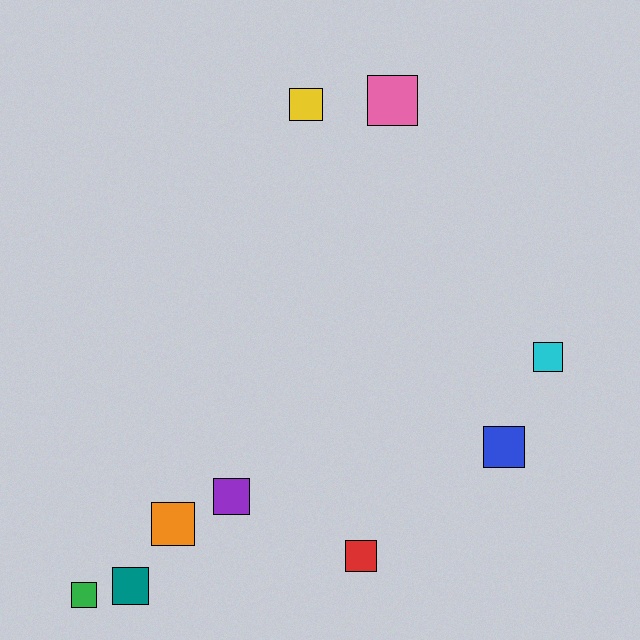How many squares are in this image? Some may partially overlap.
There are 9 squares.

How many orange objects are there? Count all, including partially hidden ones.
There is 1 orange object.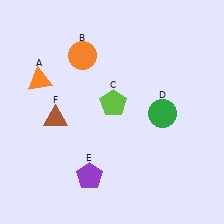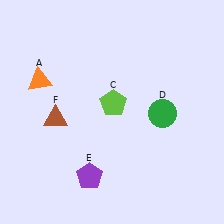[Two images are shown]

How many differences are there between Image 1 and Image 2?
There is 1 difference between the two images.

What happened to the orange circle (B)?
The orange circle (B) was removed in Image 2. It was in the top-left area of Image 1.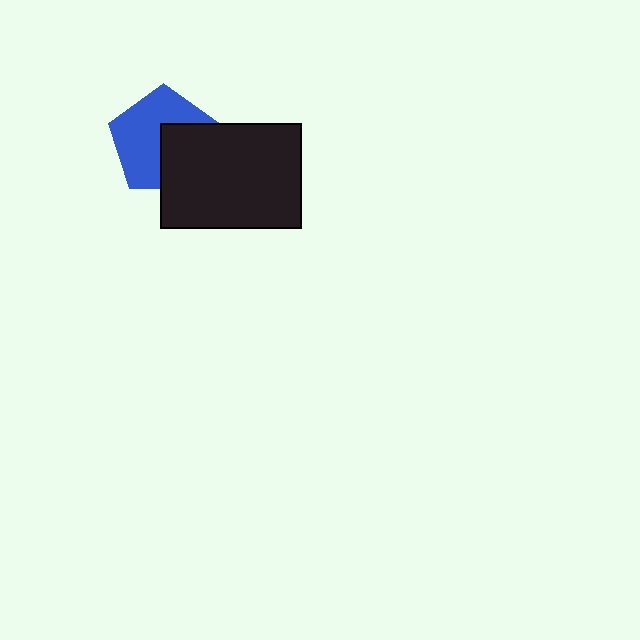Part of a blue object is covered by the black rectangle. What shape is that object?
It is a pentagon.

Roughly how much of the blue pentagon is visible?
About half of it is visible (roughly 60%).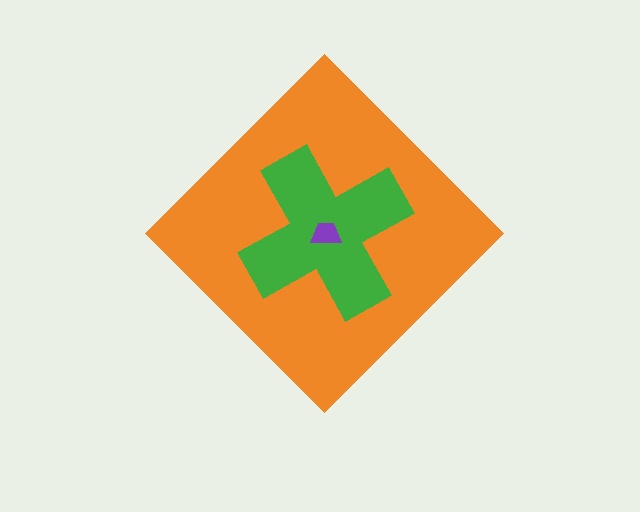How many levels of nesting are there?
3.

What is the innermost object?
The purple trapezoid.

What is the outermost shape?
The orange diamond.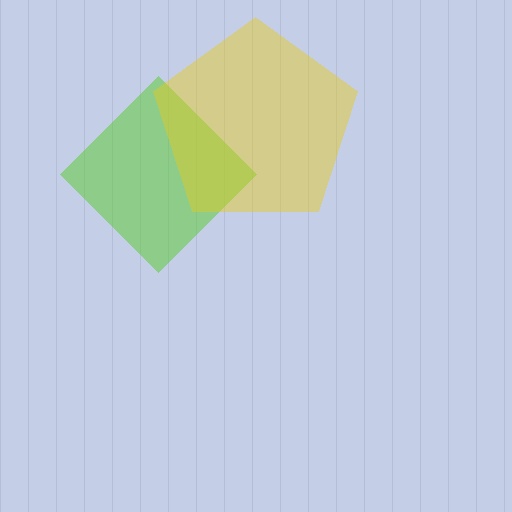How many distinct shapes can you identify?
There are 2 distinct shapes: a lime diamond, a yellow pentagon.